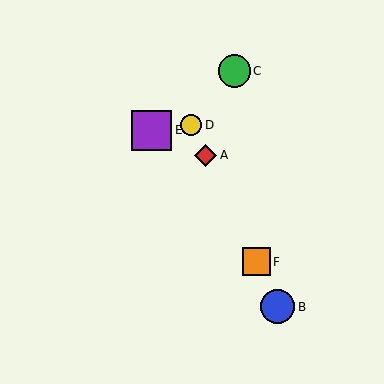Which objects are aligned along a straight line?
Objects A, B, D, F are aligned along a straight line.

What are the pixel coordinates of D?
Object D is at (191, 125).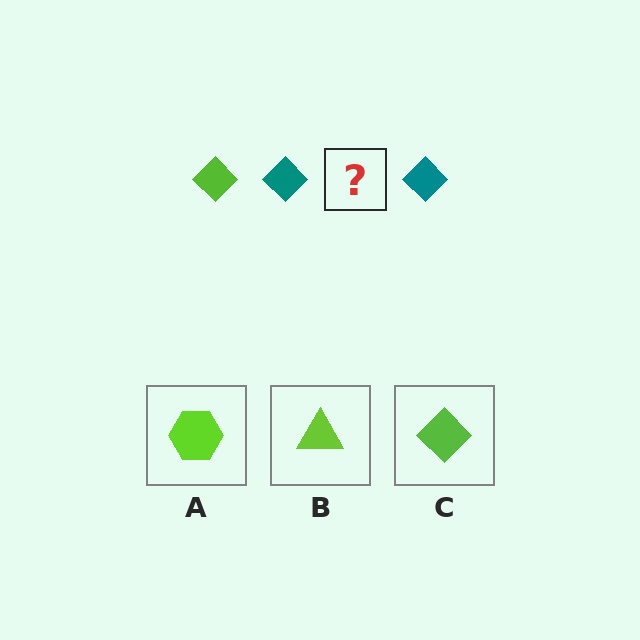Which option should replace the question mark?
Option C.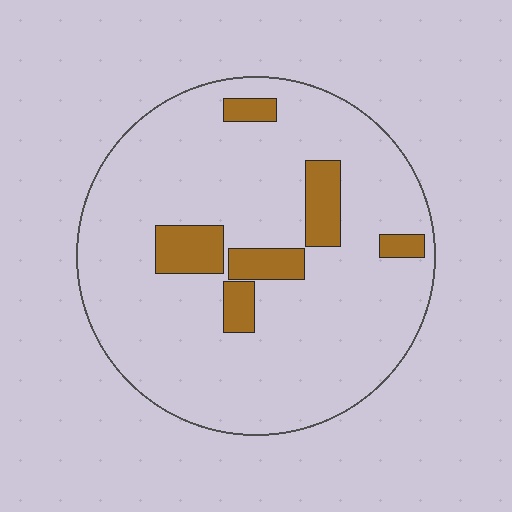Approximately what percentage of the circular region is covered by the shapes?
Approximately 15%.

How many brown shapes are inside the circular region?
6.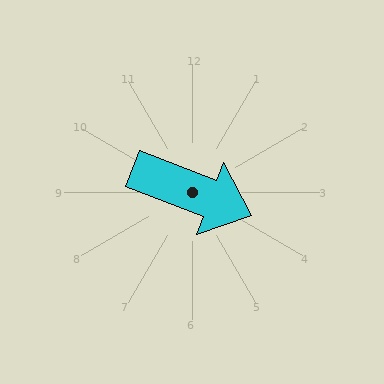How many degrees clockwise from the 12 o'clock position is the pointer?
Approximately 111 degrees.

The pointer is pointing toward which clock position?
Roughly 4 o'clock.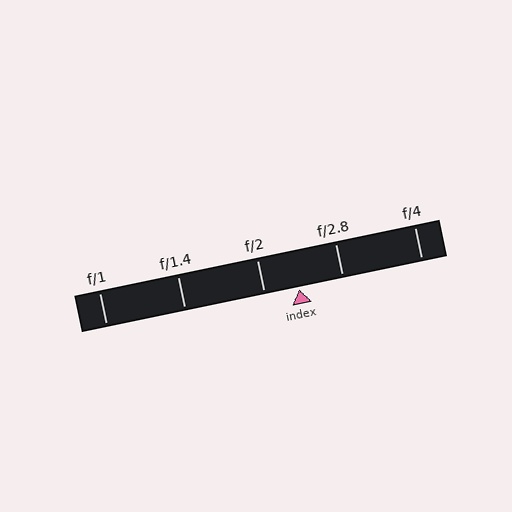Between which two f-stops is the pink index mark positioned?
The index mark is between f/2 and f/2.8.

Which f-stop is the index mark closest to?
The index mark is closest to f/2.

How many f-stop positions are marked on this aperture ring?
There are 5 f-stop positions marked.